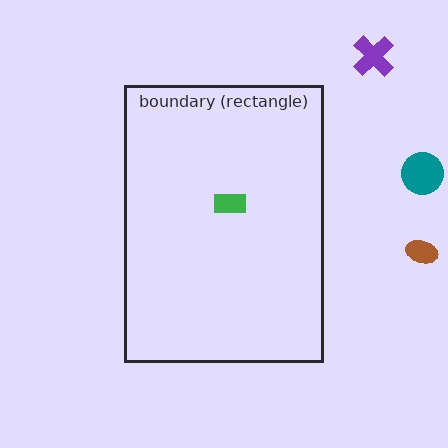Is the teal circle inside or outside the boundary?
Outside.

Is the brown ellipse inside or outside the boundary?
Outside.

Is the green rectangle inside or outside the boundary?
Inside.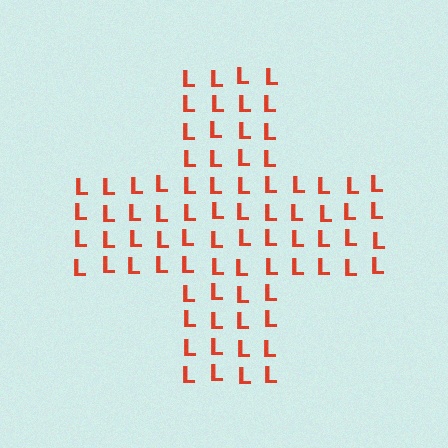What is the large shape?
The large shape is a cross.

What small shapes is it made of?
It is made of small letter L's.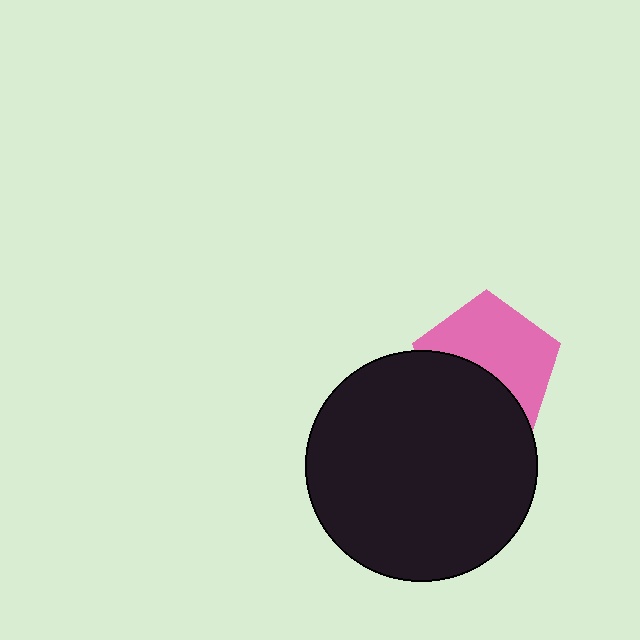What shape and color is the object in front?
The object in front is a black circle.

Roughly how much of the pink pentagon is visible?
About half of it is visible (roughly 58%).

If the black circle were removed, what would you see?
You would see the complete pink pentagon.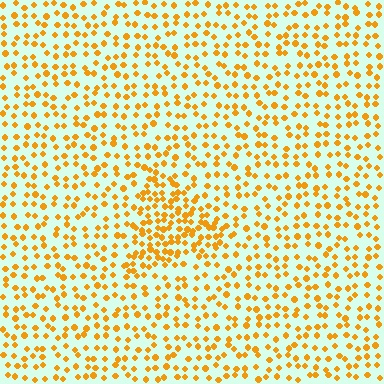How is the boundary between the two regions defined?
The boundary is defined by a change in element density (approximately 1.9x ratio). All elements are the same color, size, and shape.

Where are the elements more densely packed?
The elements are more densely packed inside the triangle boundary.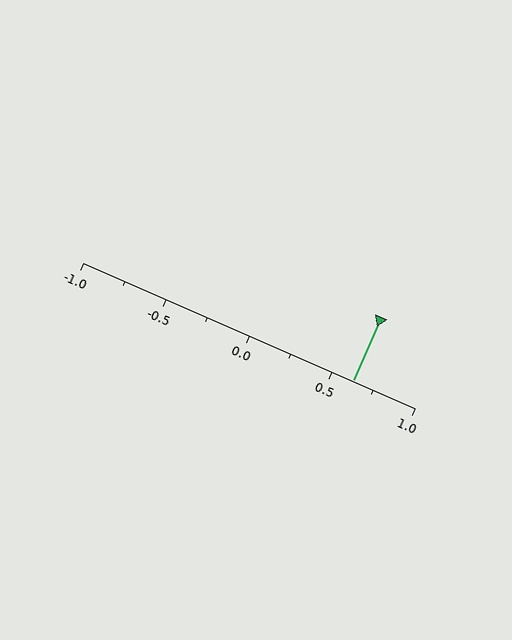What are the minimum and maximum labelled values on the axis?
The axis runs from -1.0 to 1.0.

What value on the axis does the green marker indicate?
The marker indicates approximately 0.62.